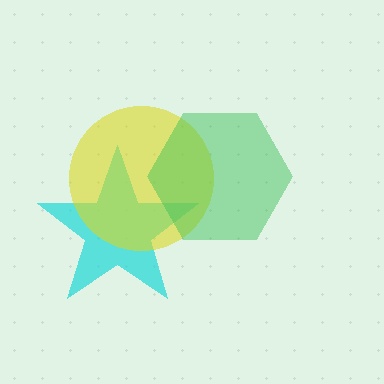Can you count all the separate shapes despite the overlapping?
Yes, there are 3 separate shapes.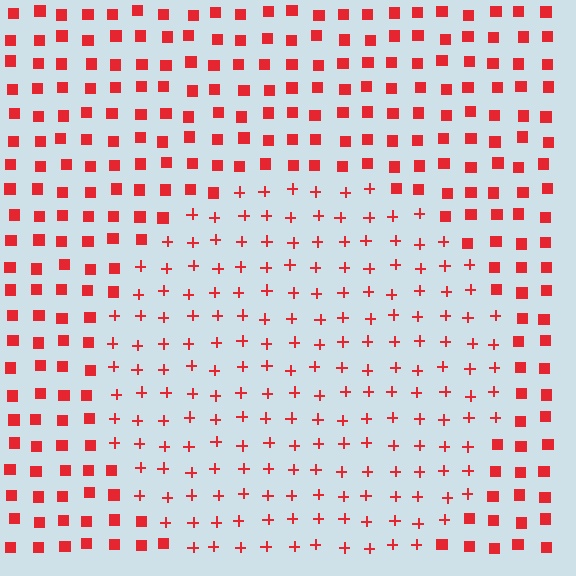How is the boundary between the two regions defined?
The boundary is defined by a change in element shape: plus signs inside vs. squares outside. All elements share the same color and spacing.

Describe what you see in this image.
The image is filled with small red elements arranged in a uniform grid. A circle-shaped region contains plus signs, while the surrounding area contains squares. The boundary is defined purely by the change in element shape.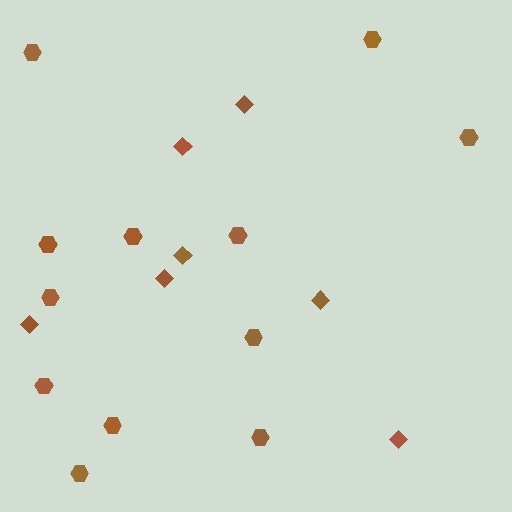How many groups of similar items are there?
There are 2 groups: one group of diamonds (7) and one group of hexagons (12).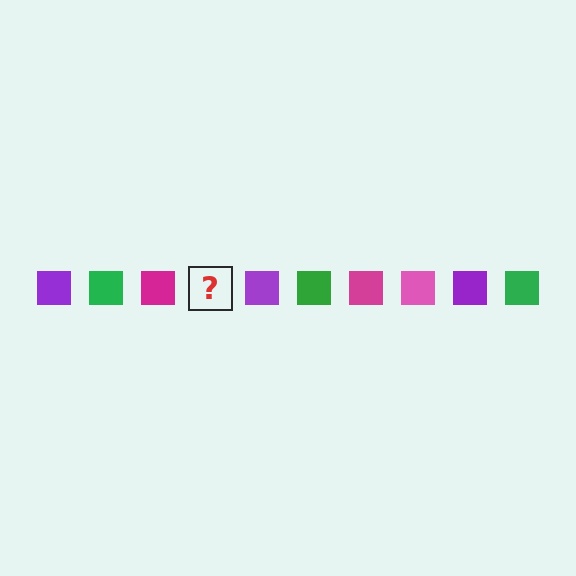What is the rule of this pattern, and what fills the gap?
The rule is that the pattern cycles through purple, green, magenta, pink squares. The gap should be filled with a pink square.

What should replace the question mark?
The question mark should be replaced with a pink square.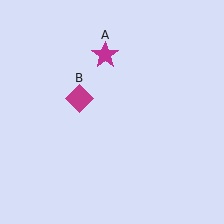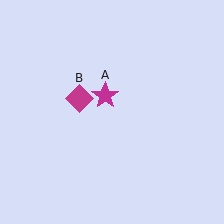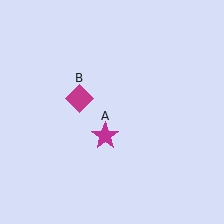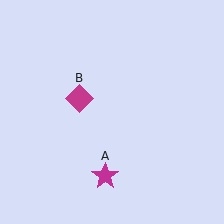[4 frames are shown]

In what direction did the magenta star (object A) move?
The magenta star (object A) moved down.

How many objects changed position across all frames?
1 object changed position: magenta star (object A).